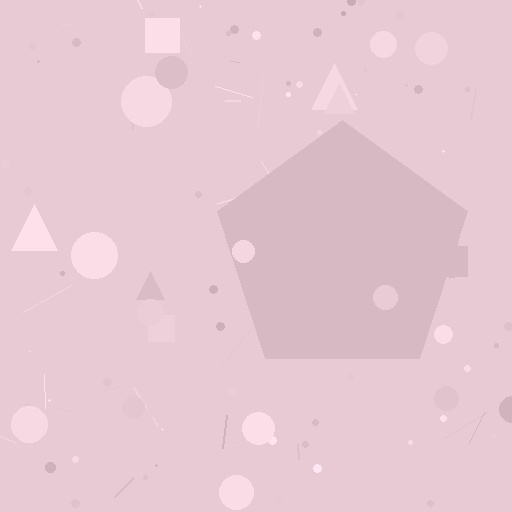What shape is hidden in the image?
A pentagon is hidden in the image.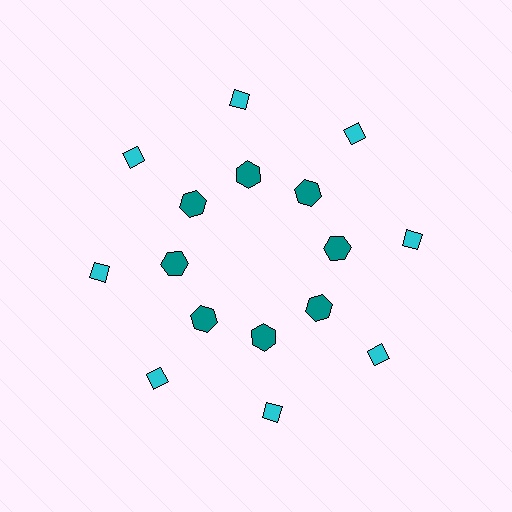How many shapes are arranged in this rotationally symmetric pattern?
There are 16 shapes, arranged in 8 groups of 2.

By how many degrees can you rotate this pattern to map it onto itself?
The pattern maps onto itself every 45 degrees of rotation.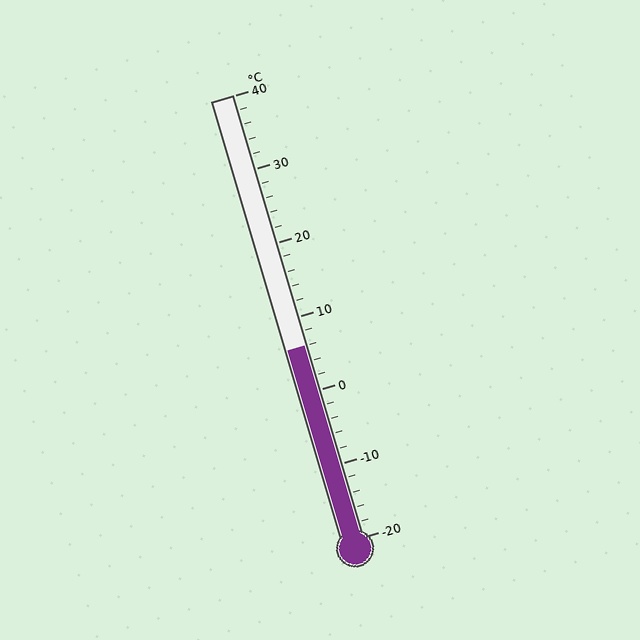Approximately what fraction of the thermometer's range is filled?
The thermometer is filled to approximately 45% of its range.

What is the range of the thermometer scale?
The thermometer scale ranges from -20°C to 40°C.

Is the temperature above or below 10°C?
The temperature is below 10°C.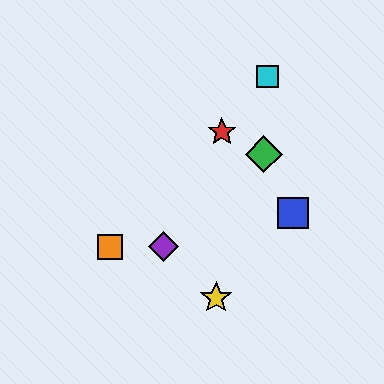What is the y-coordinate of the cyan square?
The cyan square is at y≈76.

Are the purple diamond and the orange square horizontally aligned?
Yes, both are at y≈247.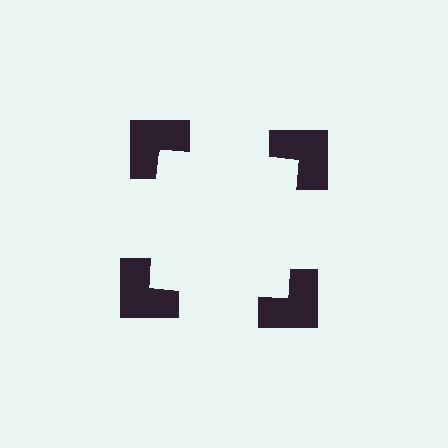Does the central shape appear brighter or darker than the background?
It typically appears slightly brighter than the background, even though no actual brightness change is drawn.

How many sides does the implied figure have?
4 sides.